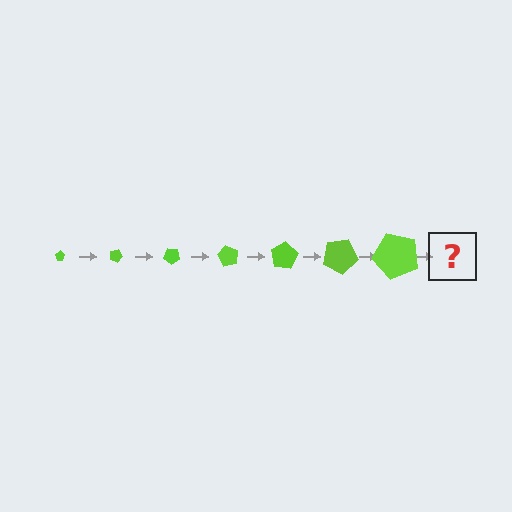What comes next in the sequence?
The next element should be a pentagon, larger than the previous one and rotated 140 degrees from the start.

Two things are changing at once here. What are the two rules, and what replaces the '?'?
The two rules are that the pentagon grows larger each step and it rotates 20 degrees each step. The '?' should be a pentagon, larger than the previous one and rotated 140 degrees from the start.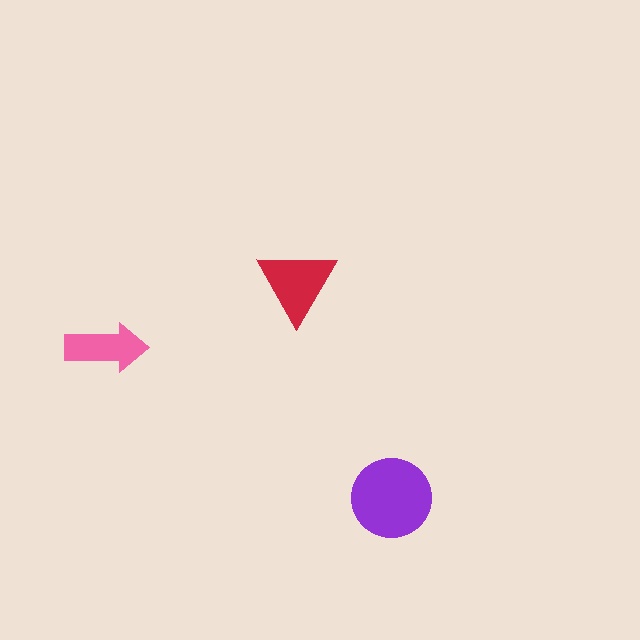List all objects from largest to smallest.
The purple circle, the red triangle, the pink arrow.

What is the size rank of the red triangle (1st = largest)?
2nd.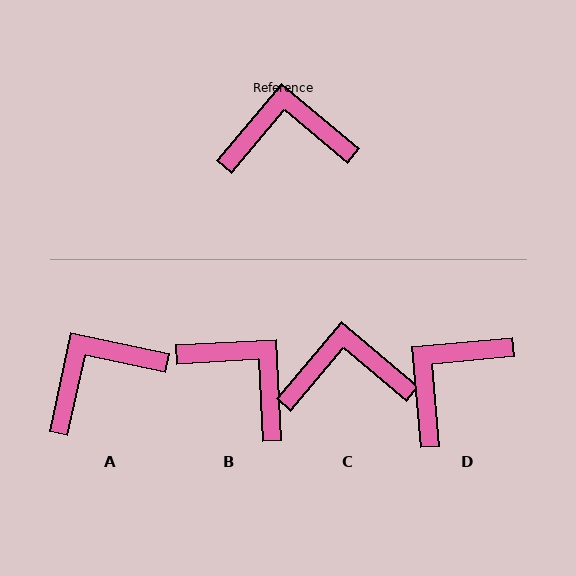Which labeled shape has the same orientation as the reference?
C.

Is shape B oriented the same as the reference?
No, it is off by about 47 degrees.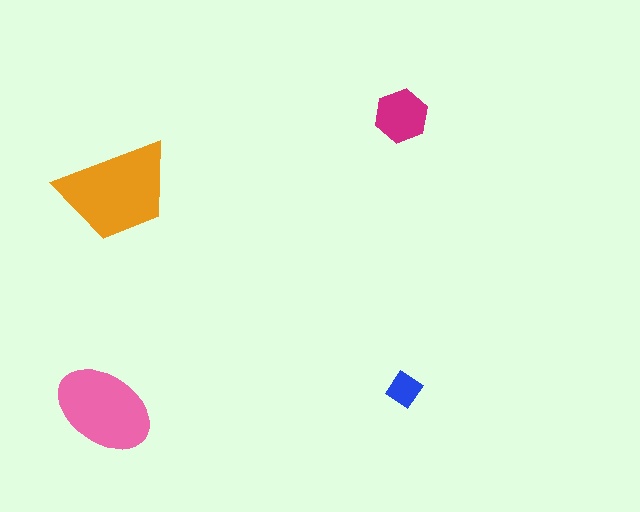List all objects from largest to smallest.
The orange trapezoid, the pink ellipse, the magenta hexagon, the blue diamond.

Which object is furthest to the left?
The pink ellipse is leftmost.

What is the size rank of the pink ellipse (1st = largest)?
2nd.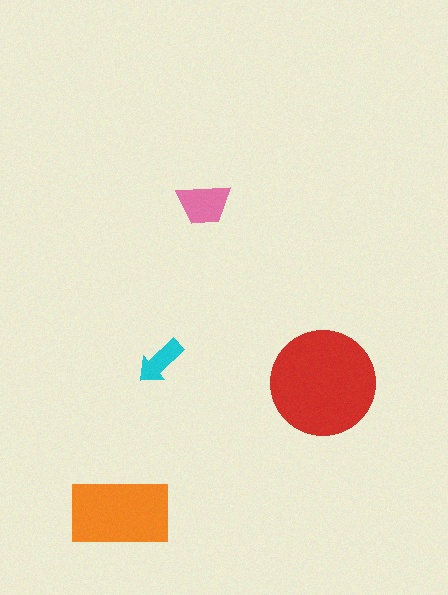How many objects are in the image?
There are 4 objects in the image.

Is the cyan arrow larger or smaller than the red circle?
Smaller.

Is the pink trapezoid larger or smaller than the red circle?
Smaller.